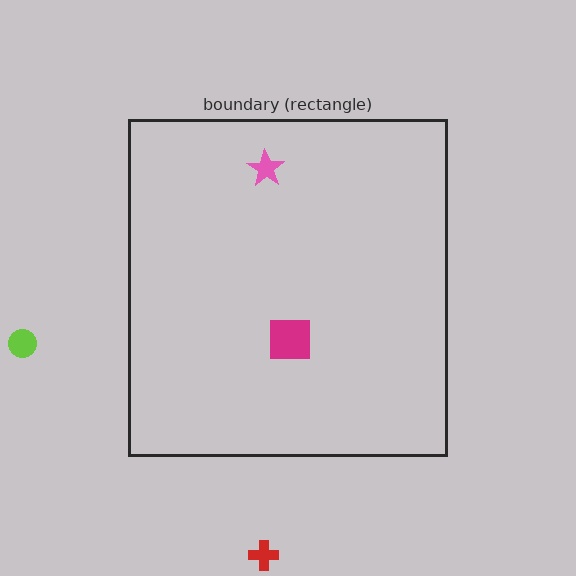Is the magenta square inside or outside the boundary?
Inside.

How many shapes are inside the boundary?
2 inside, 2 outside.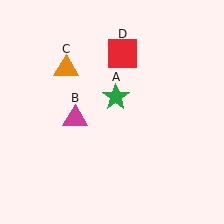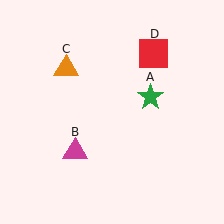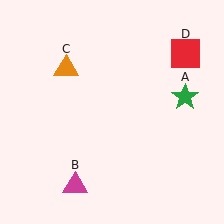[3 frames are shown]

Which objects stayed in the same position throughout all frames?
Orange triangle (object C) remained stationary.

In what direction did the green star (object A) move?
The green star (object A) moved right.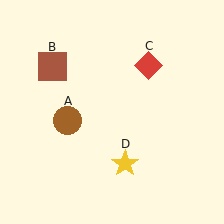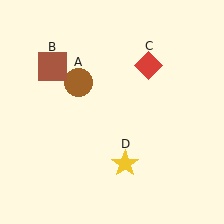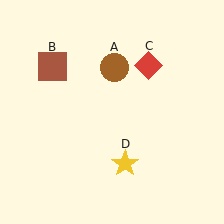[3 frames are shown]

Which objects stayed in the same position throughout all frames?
Brown square (object B) and red diamond (object C) and yellow star (object D) remained stationary.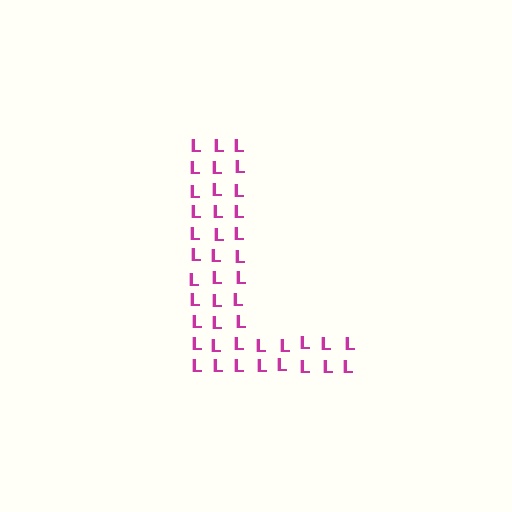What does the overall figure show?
The overall figure shows the letter L.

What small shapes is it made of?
It is made of small letter L's.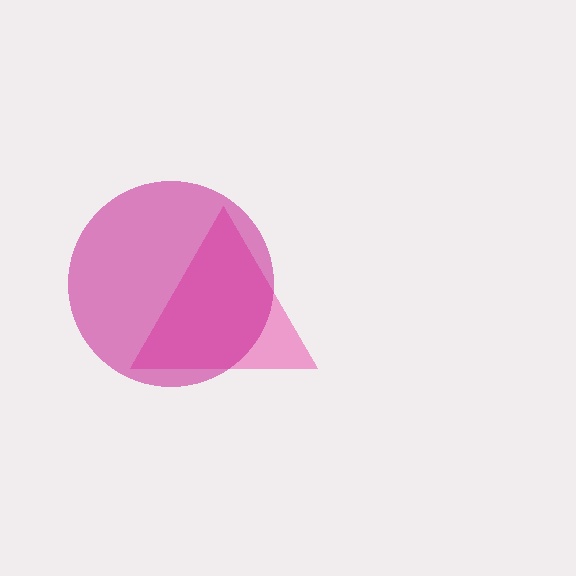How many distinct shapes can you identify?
There are 2 distinct shapes: a pink triangle, a magenta circle.